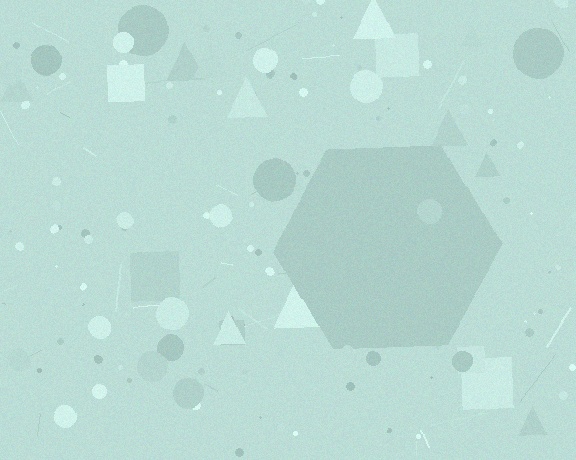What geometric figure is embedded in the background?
A hexagon is embedded in the background.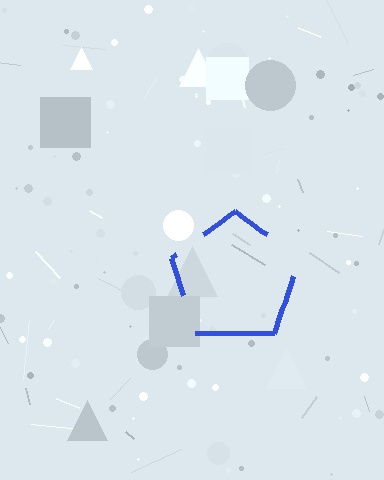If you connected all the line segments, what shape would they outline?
They would outline a pentagon.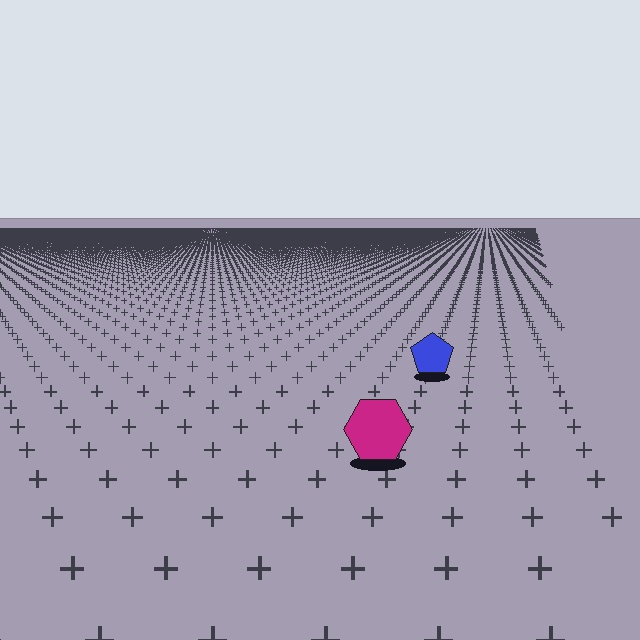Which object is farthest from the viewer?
The blue pentagon is farthest from the viewer. It appears smaller and the ground texture around it is denser.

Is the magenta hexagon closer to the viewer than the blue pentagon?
Yes. The magenta hexagon is closer — you can tell from the texture gradient: the ground texture is coarser near it.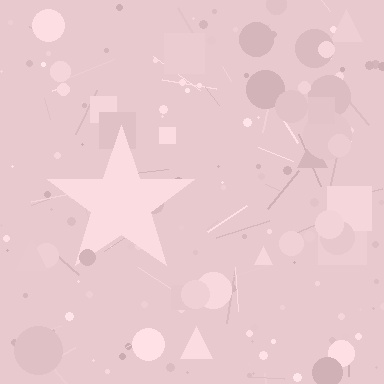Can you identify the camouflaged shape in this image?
The camouflaged shape is a star.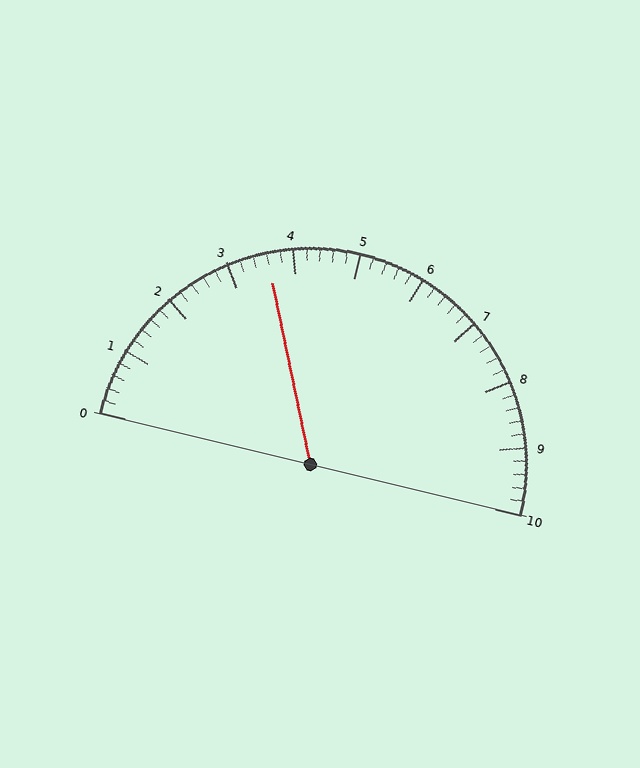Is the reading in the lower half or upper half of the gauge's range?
The reading is in the lower half of the range (0 to 10).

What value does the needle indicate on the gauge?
The needle indicates approximately 3.6.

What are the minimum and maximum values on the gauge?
The gauge ranges from 0 to 10.